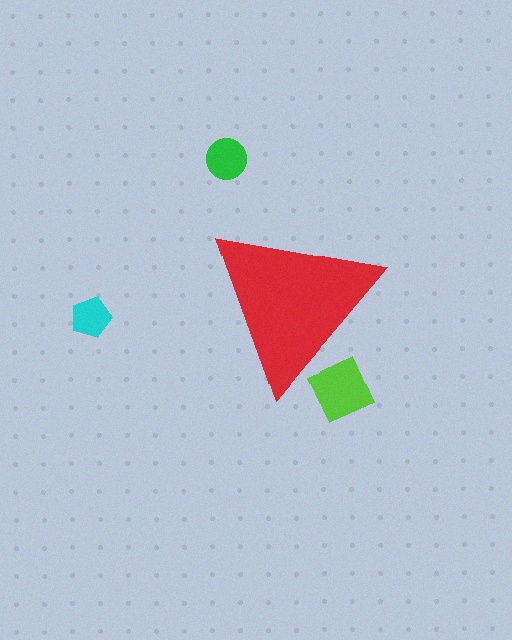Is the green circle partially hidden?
No, the green circle is fully visible.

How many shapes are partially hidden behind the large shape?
1 shape is partially hidden.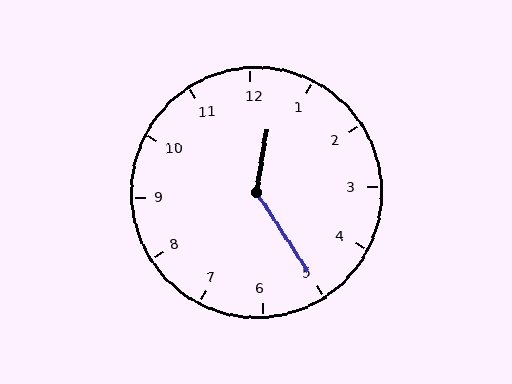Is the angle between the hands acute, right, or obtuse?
It is obtuse.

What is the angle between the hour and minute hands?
Approximately 138 degrees.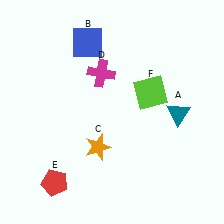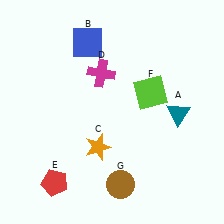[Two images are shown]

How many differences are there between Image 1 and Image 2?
There is 1 difference between the two images.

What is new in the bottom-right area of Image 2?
A brown circle (G) was added in the bottom-right area of Image 2.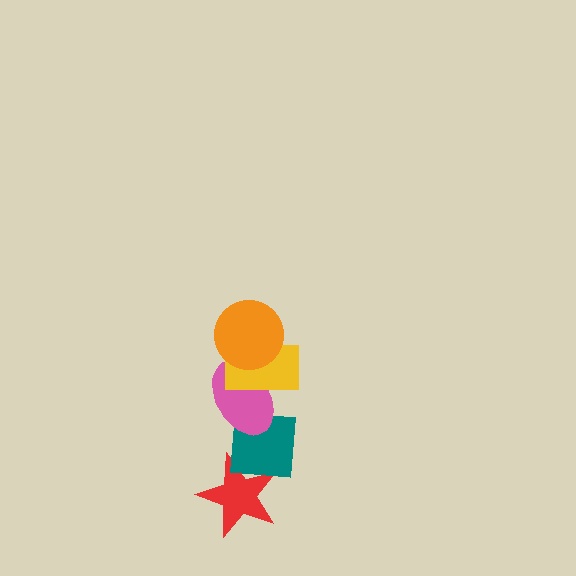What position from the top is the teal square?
The teal square is 4th from the top.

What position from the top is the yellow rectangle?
The yellow rectangle is 2nd from the top.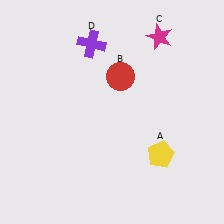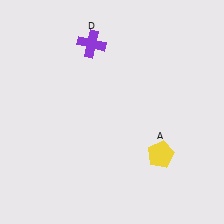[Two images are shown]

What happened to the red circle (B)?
The red circle (B) was removed in Image 2. It was in the top-right area of Image 1.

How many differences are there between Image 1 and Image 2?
There are 2 differences between the two images.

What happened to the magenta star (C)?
The magenta star (C) was removed in Image 2. It was in the top-right area of Image 1.